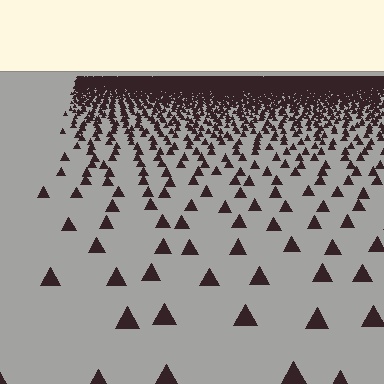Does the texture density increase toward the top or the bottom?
Density increases toward the top.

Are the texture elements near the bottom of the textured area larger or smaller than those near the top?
Larger. Near the bottom, elements are closer to the viewer and appear at a bigger on-screen size.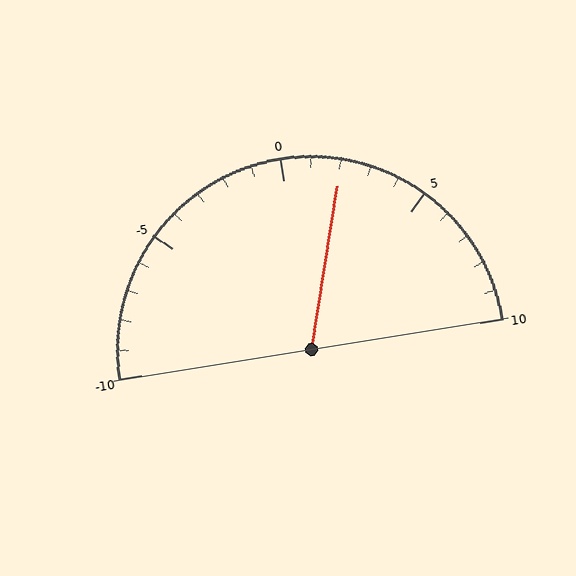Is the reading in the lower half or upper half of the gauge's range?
The reading is in the upper half of the range (-10 to 10).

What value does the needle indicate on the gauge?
The needle indicates approximately 2.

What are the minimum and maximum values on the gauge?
The gauge ranges from -10 to 10.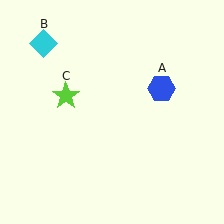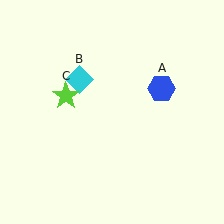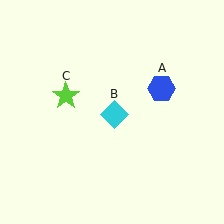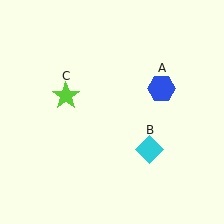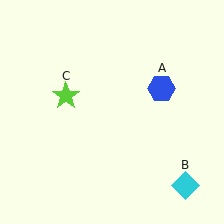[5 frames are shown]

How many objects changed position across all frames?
1 object changed position: cyan diamond (object B).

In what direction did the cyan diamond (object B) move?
The cyan diamond (object B) moved down and to the right.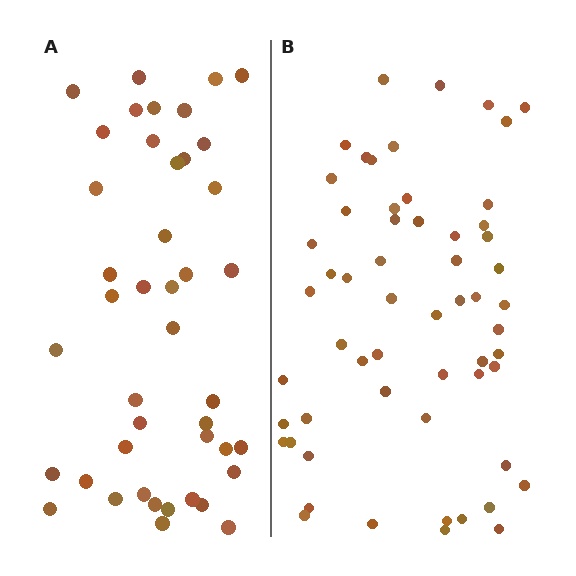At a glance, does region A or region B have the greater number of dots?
Region B (the right region) has more dots.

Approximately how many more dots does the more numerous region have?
Region B has approximately 15 more dots than region A.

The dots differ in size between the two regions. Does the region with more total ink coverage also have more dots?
No. Region A has more total ink coverage because its dots are larger, but region B actually contains more individual dots. Total area can be misleading — the number of items is what matters here.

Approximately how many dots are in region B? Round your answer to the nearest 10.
About 60 dots. (The exact count is 58, which rounds to 60.)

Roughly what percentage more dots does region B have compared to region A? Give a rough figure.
About 35% more.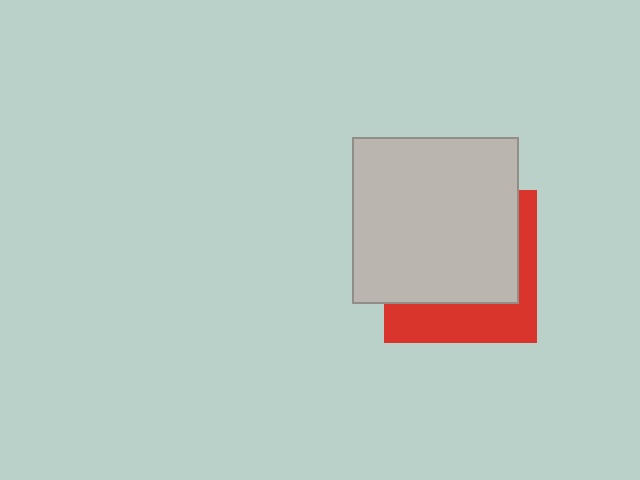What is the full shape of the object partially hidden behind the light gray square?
The partially hidden object is a red square.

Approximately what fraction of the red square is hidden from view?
Roughly 65% of the red square is hidden behind the light gray square.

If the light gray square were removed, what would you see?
You would see the complete red square.